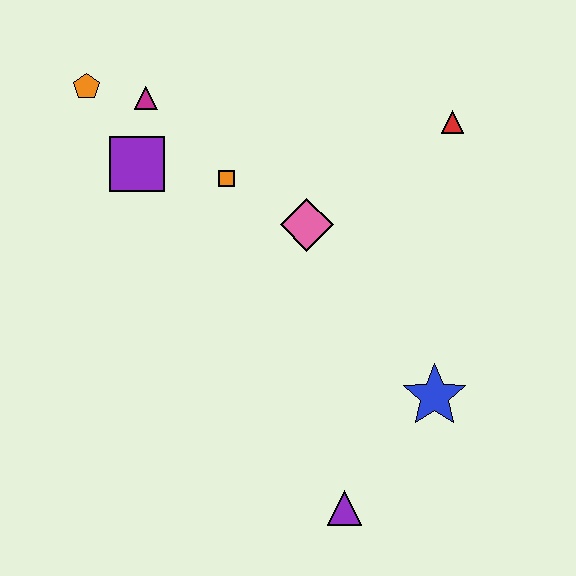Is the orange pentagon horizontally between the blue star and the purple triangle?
No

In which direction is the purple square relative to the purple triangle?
The purple square is above the purple triangle.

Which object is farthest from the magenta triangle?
The purple triangle is farthest from the magenta triangle.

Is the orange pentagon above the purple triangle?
Yes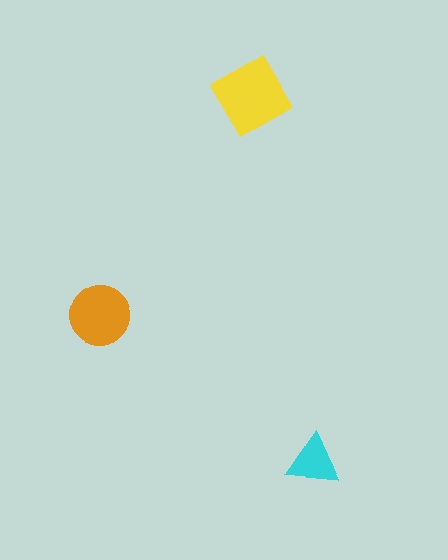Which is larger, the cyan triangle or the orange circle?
The orange circle.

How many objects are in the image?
There are 3 objects in the image.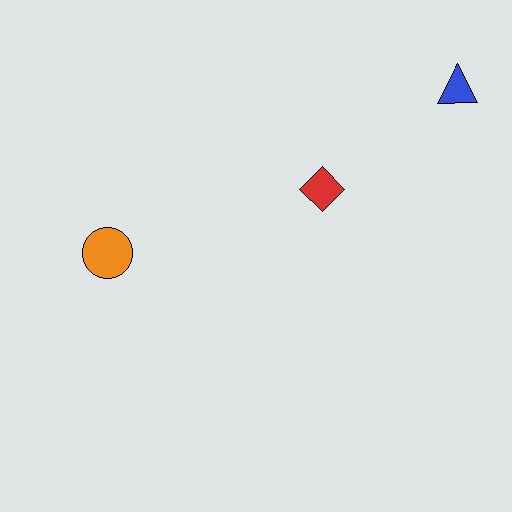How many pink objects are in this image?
There are no pink objects.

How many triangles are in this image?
There is 1 triangle.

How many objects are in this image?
There are 3 objects.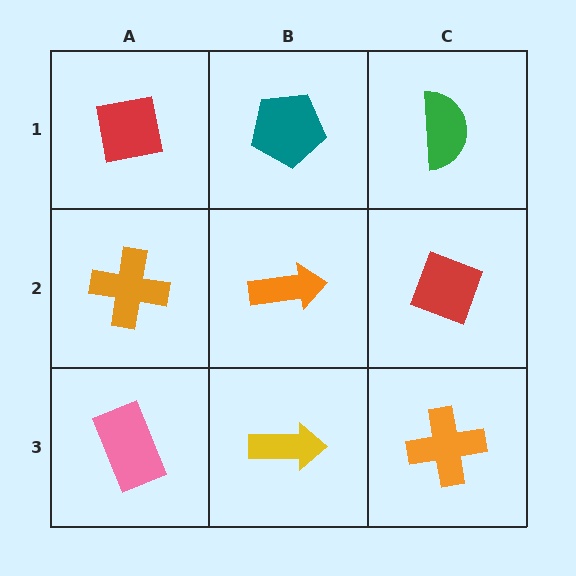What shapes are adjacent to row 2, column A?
A red square (row 1, column A), a pink rectangle (row 3, column A), an orange arrow (row 2, column B).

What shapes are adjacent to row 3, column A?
An orange cross (row 2, column A), a yellow arrow (row 3, column B).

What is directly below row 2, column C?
An orange cross.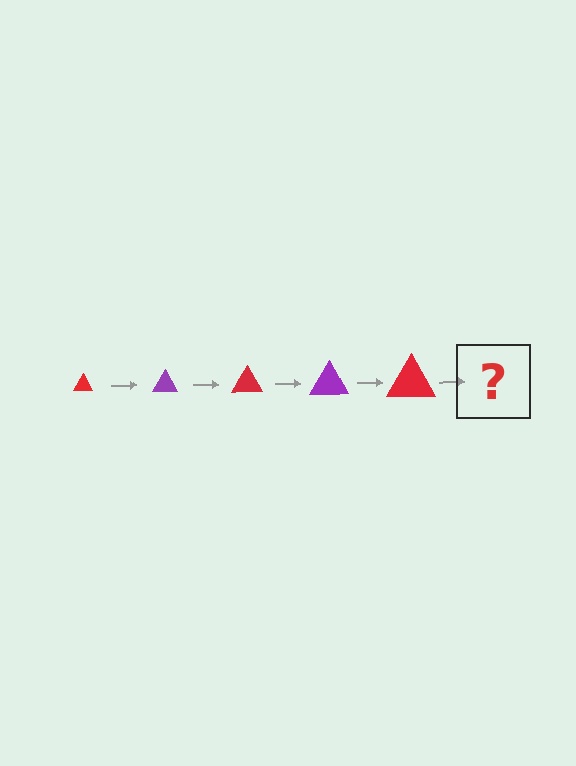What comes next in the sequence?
The next element should be a purple triangle, larger than the previous one.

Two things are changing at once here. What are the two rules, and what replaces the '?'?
The two rules are that the triangle grows larger each step and the color cycles through red and purple. The '?' should be a purple triangle, larger than the previous one.